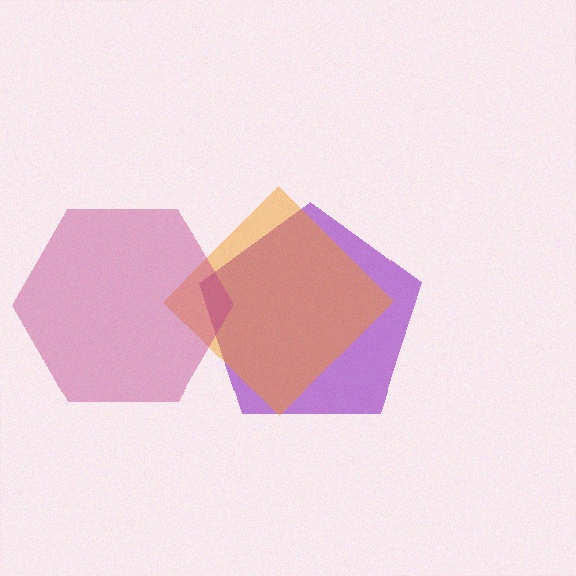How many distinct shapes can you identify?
There are 3 distinct shapes: a purple pentagon, an orange diamond, a magenta hexagon.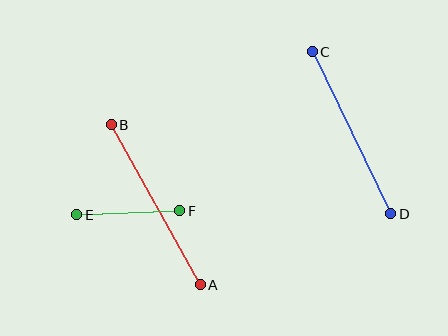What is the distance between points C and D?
The distance is approximately 180 pixels.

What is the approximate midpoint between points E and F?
The midpoint is at approximately (128, 213) pixels.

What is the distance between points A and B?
The distance is approximately 183 pixels.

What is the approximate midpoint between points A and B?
The midpoint is at approximately (156, 205) pixels.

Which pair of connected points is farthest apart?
Points A and B are farthest apart.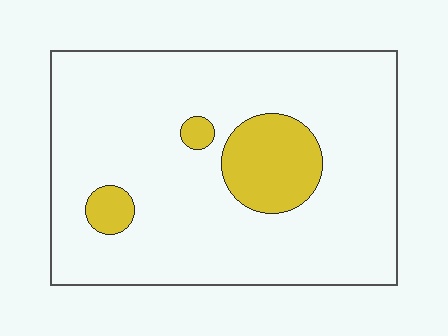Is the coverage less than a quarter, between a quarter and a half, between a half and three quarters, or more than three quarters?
Less than a quarter.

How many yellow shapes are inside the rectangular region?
3.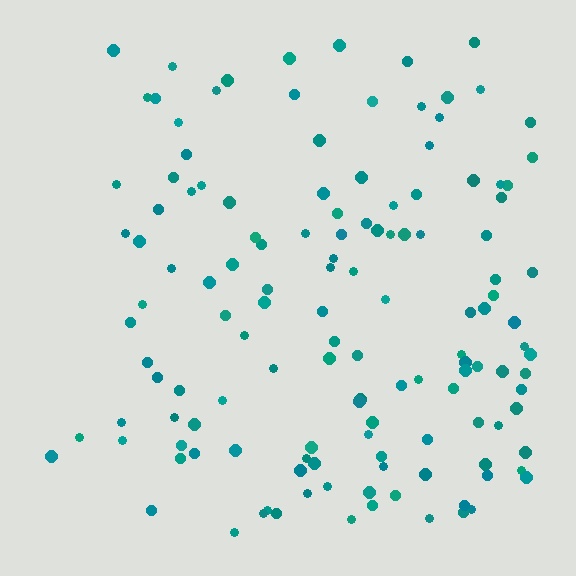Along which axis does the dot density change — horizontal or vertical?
Horizontal.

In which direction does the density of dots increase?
From left to right, with the right side densest.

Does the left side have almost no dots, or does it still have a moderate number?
Still a moderate number, just noticeably fewer than the right.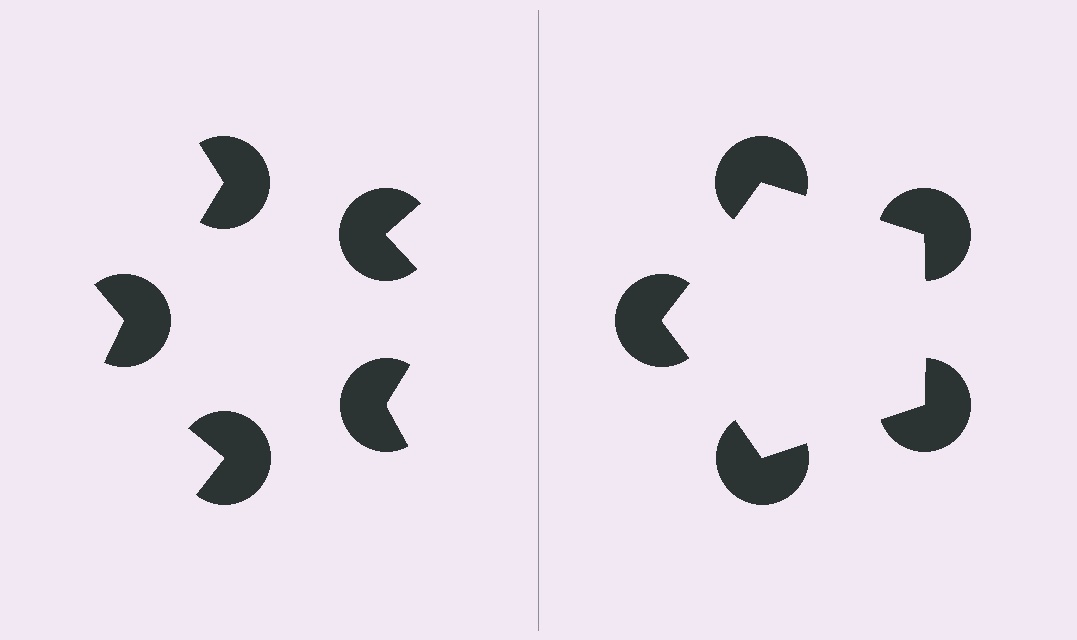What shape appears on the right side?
An illusory pentagon.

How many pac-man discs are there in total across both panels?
10 — 5 on each side.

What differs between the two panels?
The pac-man discs are positioned identically on both sides; only the wedge orientations differ. On the right they align to a pentagon; on the left they are misaligned.